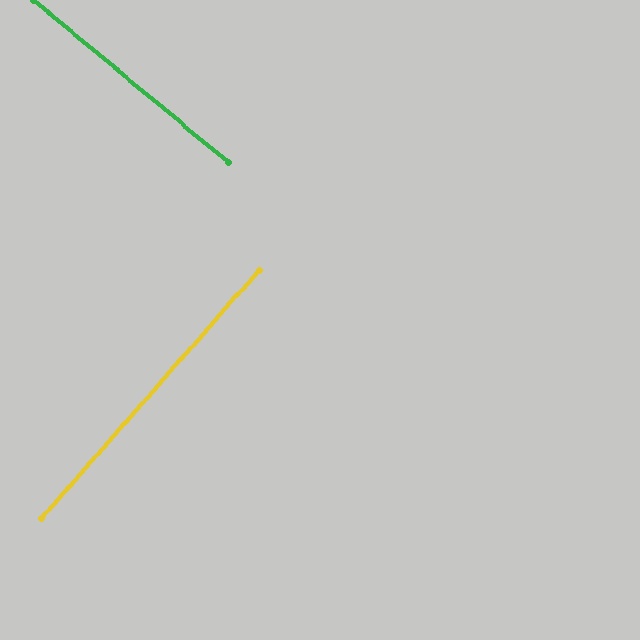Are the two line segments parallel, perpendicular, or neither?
Perpendicular — they meet at approximately 89°.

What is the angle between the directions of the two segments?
Approximately 89 degrees.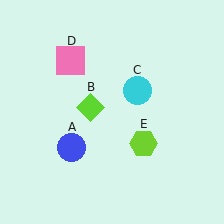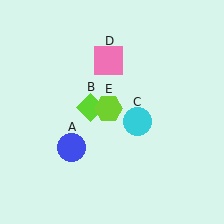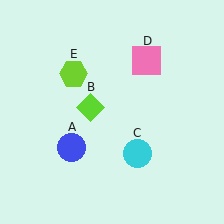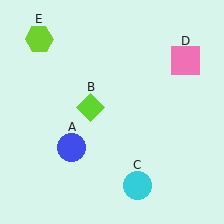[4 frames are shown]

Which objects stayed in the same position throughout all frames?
Blue circle (object A) and lime diamond (object B) remained stationary.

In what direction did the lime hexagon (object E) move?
The lime hexagon (object E) moved up and to the left.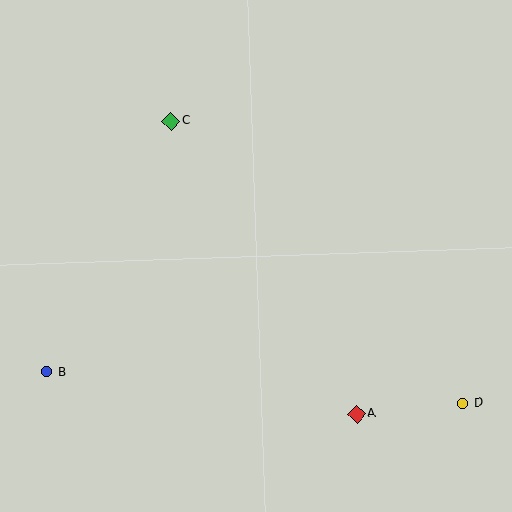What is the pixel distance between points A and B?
The distance between A and B is 313 pixels.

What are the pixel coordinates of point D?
Point D is at (463, 403).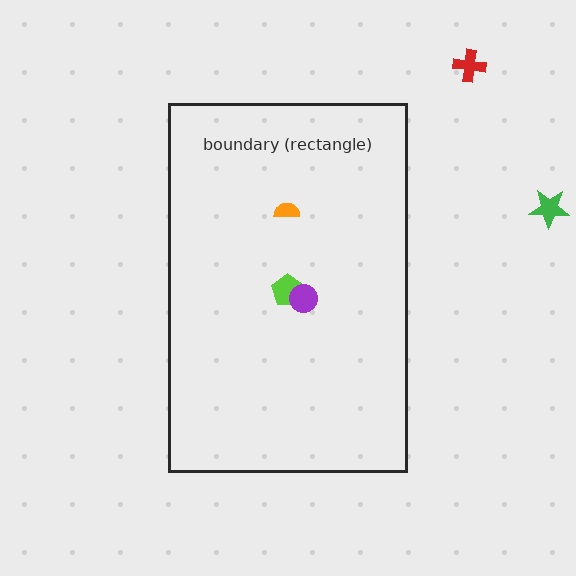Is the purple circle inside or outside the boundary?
Inside.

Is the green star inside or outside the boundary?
Outside.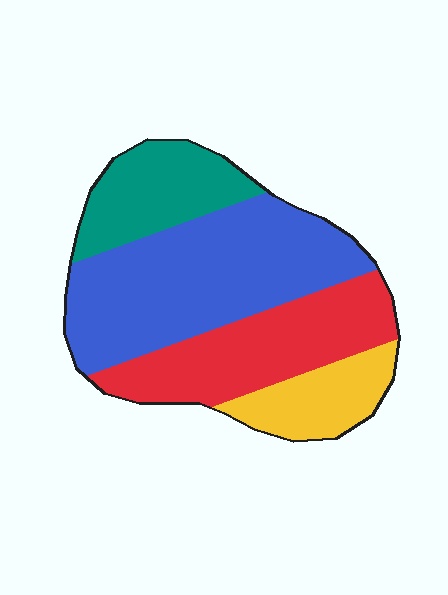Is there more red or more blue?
Blue.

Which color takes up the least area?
Yellow, at roughly 15%.